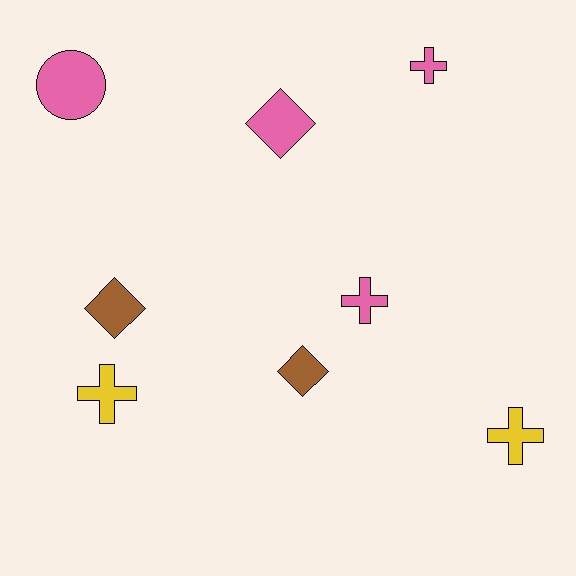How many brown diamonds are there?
There are 2 brown diamonds.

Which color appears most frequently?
Pink, with 4 objects.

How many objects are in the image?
There are 8 objects.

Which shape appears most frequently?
Cross, with 4 objects.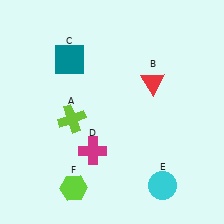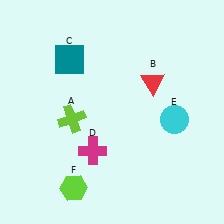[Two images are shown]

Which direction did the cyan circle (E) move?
The cyan circle (E) moved up.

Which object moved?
The cyan circle (E) moved up.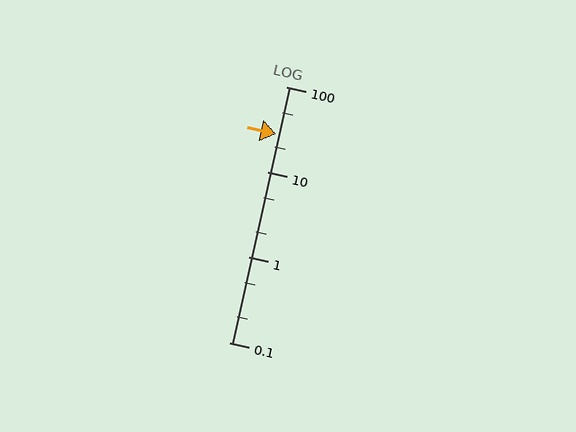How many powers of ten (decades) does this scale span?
The scale spans 3 decades, from 0.1 to 100.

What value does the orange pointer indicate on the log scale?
The pointer indicates approximately 28.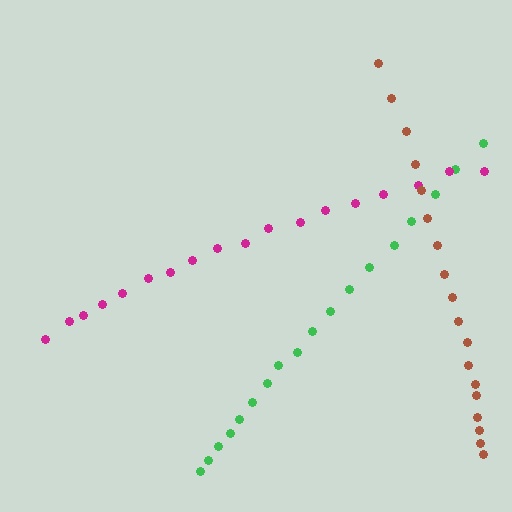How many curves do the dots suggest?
There are 3 distinct paths.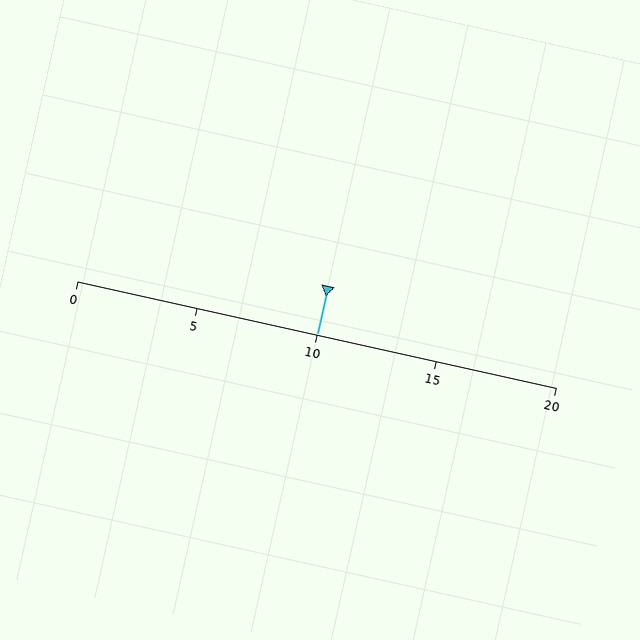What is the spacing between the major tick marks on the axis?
The major ticks are spaced 5 apart.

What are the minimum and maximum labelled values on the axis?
The axis runs from 0 to 20.